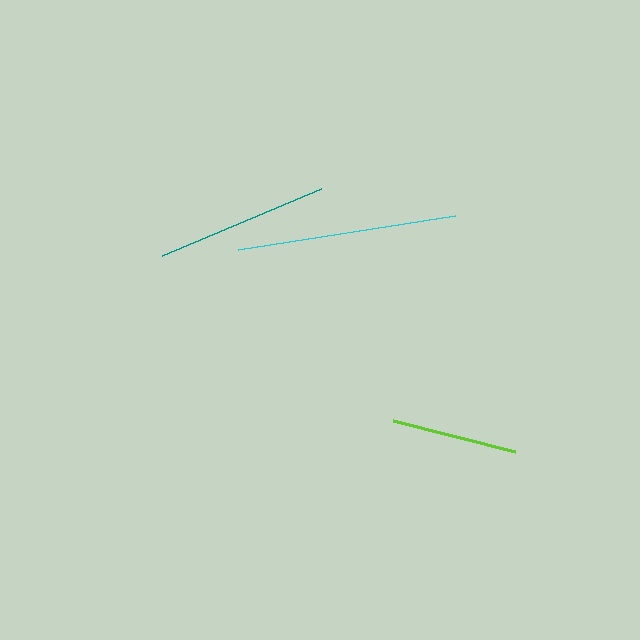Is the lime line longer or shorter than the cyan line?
The cyan line is longer than the lime line.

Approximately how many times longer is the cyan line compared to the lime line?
The cyan line is approximately 1.7 times the length of the lime line.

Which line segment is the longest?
The cyan line is the longest at approximately 220 pixels.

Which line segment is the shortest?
The lime line is the shortest at approximately 126 pixels.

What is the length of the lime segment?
The lime segment is approximately 126 pixels long.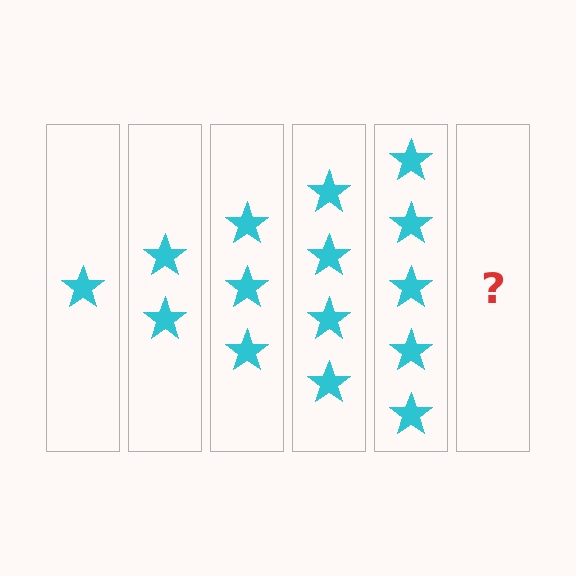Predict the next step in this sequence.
The next step is 6 stars.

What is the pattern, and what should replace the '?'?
The pattern is that each step adds one more star. The '?' should be 6 stars.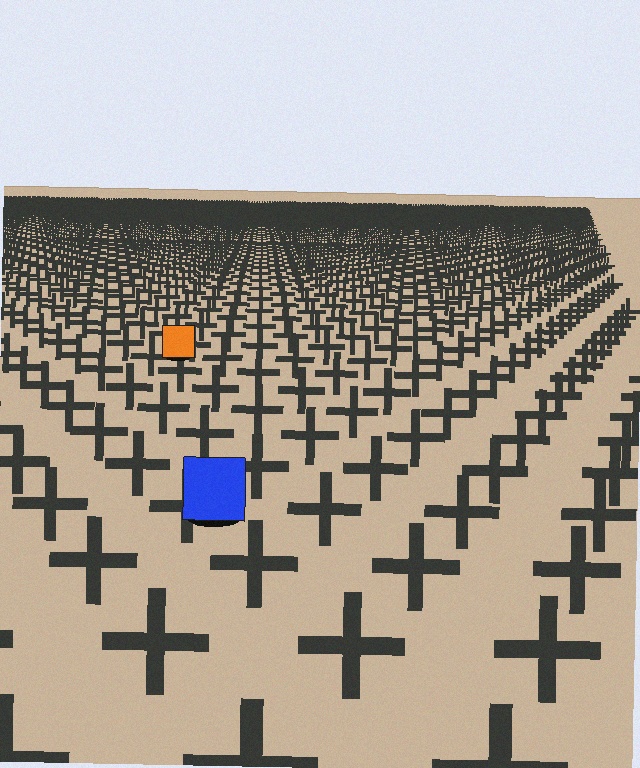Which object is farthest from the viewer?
The orange square is farthest from the viewer. It appears smaller and the ground texture around it is denser.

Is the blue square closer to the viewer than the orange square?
Yes. The blue square is closer — you can tell from the texture gradient: the ground texture is coarser near it.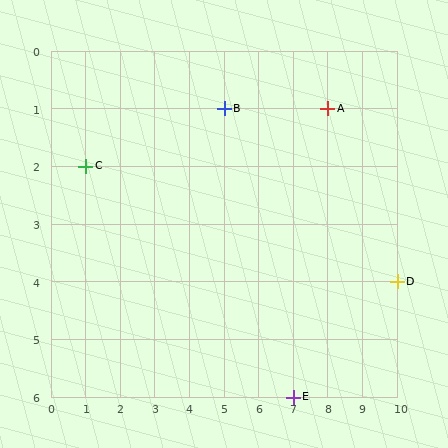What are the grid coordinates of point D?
Point D is at grid coordinates (10, 4).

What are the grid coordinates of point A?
Point A is at grid coordinates (8, 1).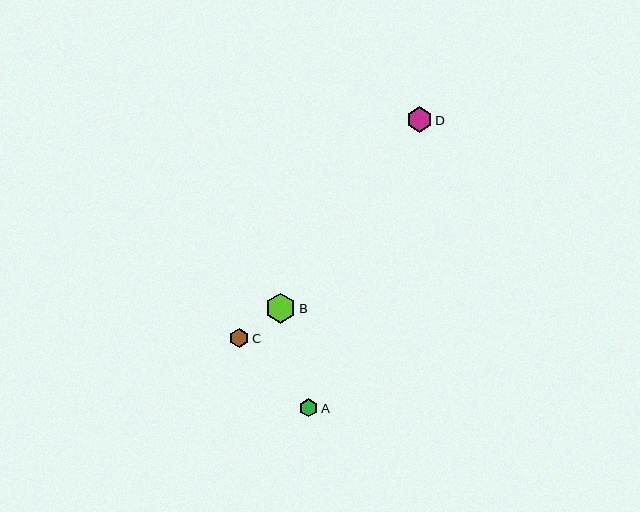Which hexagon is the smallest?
Hexagon A is the smallest with a size of approximately 18 pixels.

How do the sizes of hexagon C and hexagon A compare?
Hexagon C and hexagon A are approximately the same size.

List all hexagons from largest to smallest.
From largest to smallest: B, D, C, A.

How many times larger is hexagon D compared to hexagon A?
Hexagon D is approximately 1.4 times the size of hexagon A.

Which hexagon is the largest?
Hexagon B is the largest with a size of approximately 30 pixels.